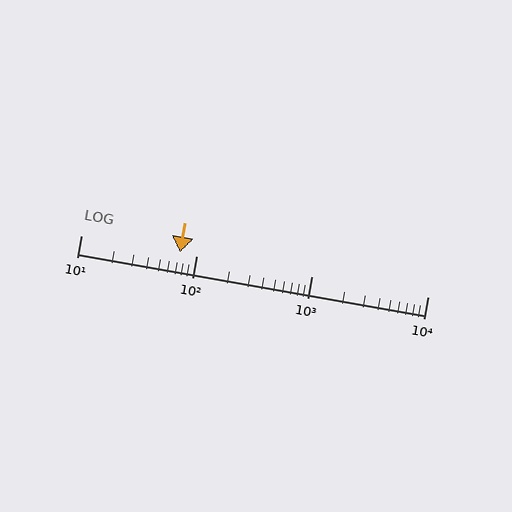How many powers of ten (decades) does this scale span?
The scale spans 3 decades, from 10 to 10000.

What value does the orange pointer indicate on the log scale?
The pointer indicates approximately 72.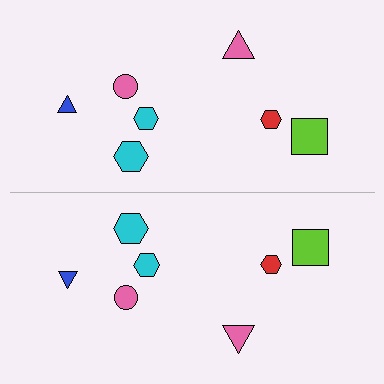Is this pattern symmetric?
Yes, this pattern has bilateral (reflection) symmetry.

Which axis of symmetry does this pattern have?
The pattern has a horizontal axis of symmetry running through the center of the image.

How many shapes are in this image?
There are 14 shapes in this image.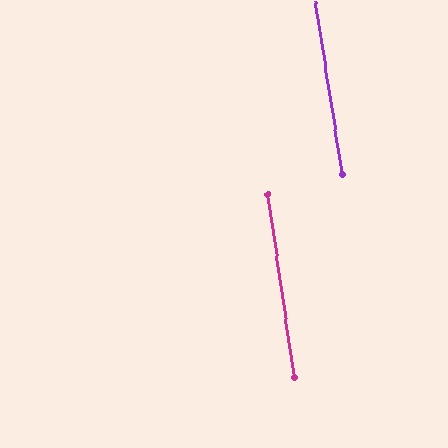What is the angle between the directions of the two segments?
Approximately 1 degree.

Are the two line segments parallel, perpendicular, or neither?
Parallel — their directions differ by only 0.7°.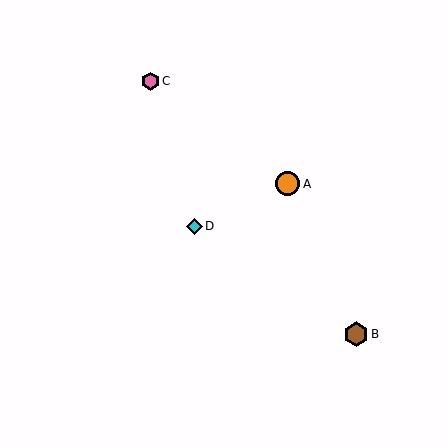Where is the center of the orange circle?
The center of the orange circle is at (288, 184).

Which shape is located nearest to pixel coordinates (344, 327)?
The brown hexagon (labeled B) at (356, 334) is nearest to that location.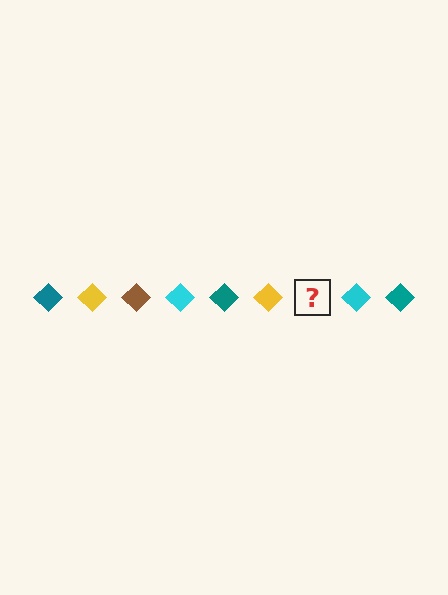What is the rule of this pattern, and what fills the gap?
The rule is that the pattern cycles through teal, yellow, brown, cyan diamonds. The gap should be filled with a brown diamond.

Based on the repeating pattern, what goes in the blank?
The blank should be a brown diamond.